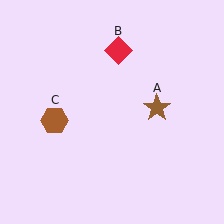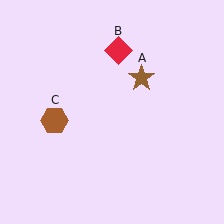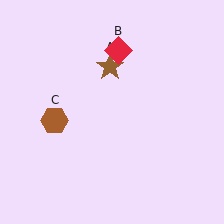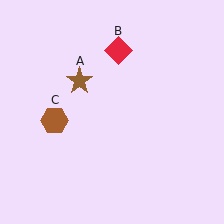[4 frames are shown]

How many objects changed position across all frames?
1 object changed position: brown star (object A).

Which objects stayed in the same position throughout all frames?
Red diamond (object B) and brown hexagon (object C) remained stationary.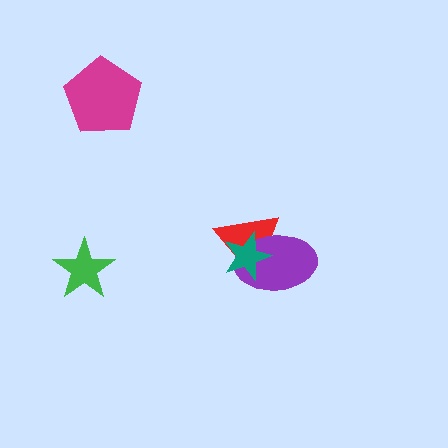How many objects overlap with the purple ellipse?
2 objects overlap with the purple ellipse.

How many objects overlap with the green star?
0 objects overlap with the green star.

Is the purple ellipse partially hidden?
Yes, it is partially covered by another shape.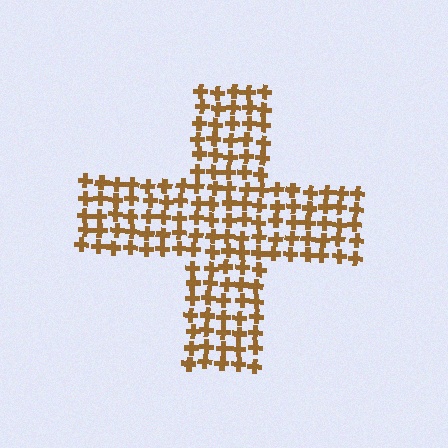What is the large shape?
The large shape is a cross.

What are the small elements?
The small elements are crosses.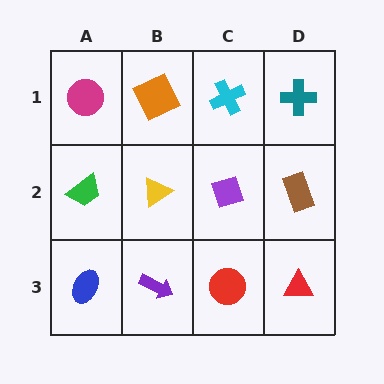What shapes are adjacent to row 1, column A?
A green trapezoid (row 2, column A), an orange square (row 1, column B).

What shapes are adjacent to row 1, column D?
A brown rectangle (row 2, column D), a cyan cross (row 1, column C).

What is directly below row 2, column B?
A purple arrow.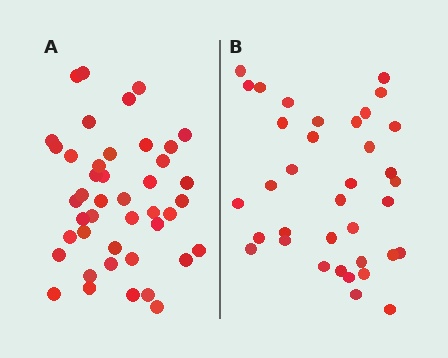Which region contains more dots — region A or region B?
Region A (the left region) has more dots.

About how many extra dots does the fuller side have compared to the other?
Region A has roughly 8 or so more dots than region B.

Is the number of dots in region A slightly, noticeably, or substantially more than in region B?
Region A has only slightly more — the two regions are fairly close. The ratio is roughly 1.2 to 1.